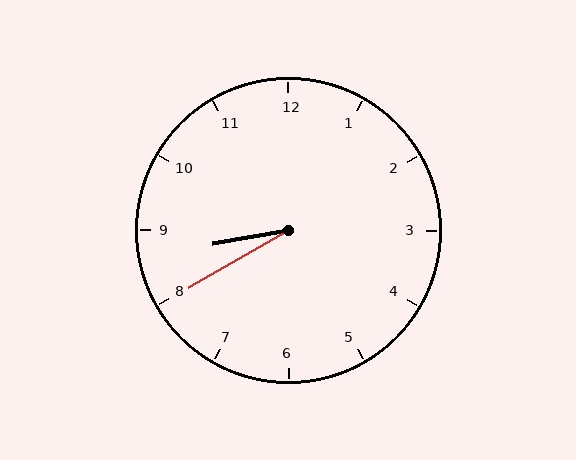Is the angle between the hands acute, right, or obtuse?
It is acute.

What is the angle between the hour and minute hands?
Approximately 20 degrees.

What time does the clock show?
8:40.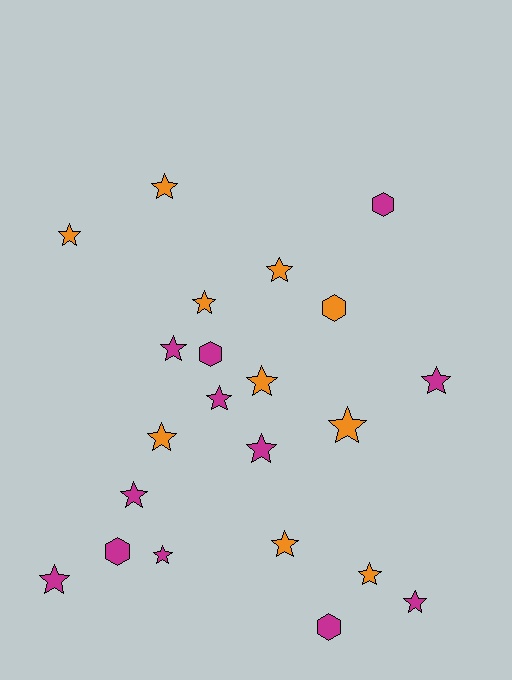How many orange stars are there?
There are 9 orange stars.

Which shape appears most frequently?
Star, with 17 objects.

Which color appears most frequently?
Magenta, with 12 objects.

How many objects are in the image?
There are 22 objects.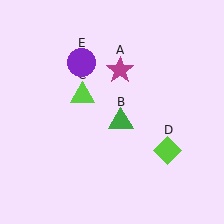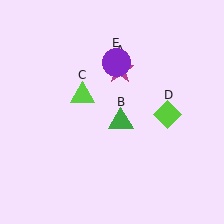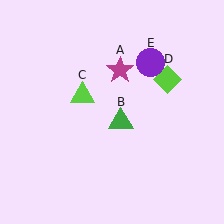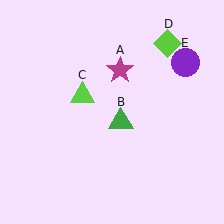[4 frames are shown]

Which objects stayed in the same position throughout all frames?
Magenta star (object A) and green triangle (object B) and lime triangle (object C) remained stationary.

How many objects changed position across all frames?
2 objects changed position: lime diamond (object D), purple circle (object E).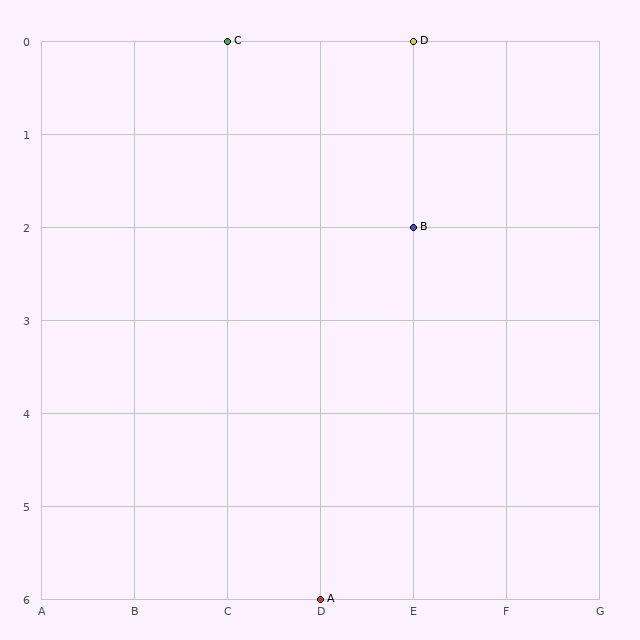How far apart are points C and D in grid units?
Points C and D are 2 columns apart.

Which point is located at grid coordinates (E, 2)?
Point B is at (E, 2).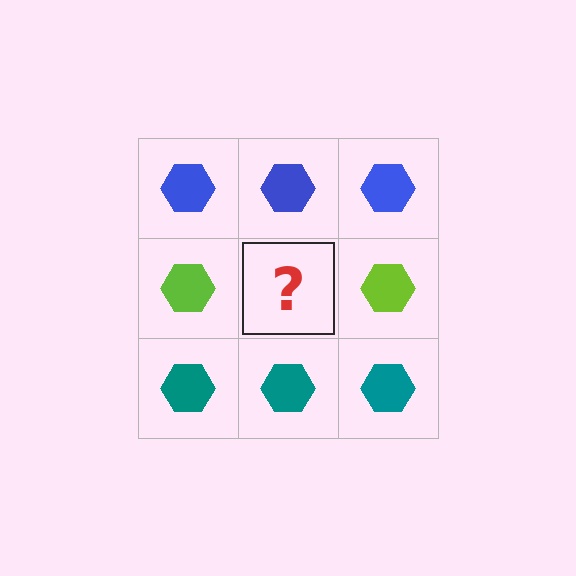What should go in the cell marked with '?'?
The missing cell should contain a lime hexagon.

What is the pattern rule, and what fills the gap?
The rule is that each row has a consistent color. The gap should be filled with a lime hexagon.